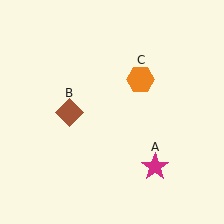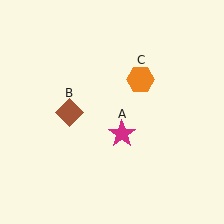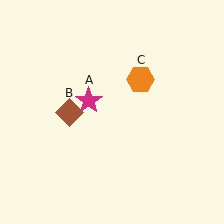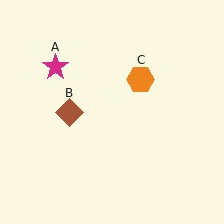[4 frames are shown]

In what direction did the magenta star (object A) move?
The magenta star (object A) moved up and to the left.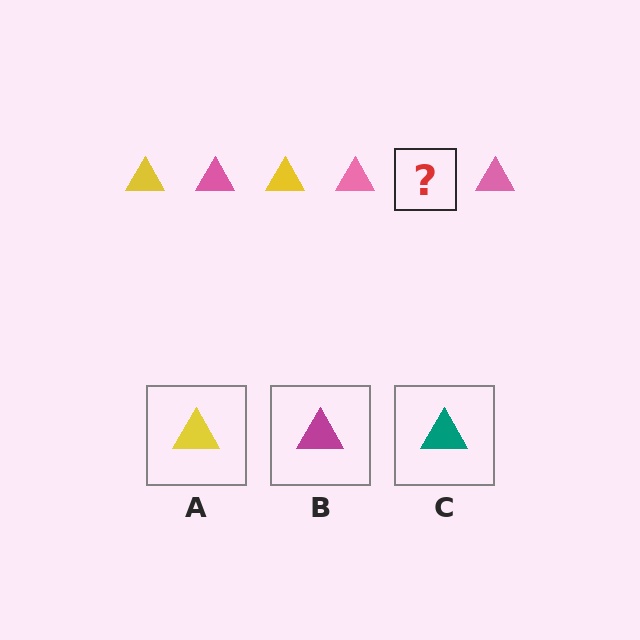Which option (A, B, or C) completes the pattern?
A.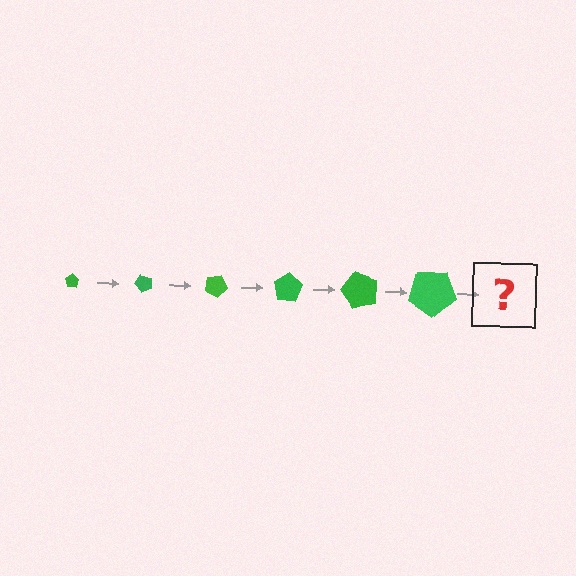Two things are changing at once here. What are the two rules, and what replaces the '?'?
The two rules are that the pentagon grows larger each step and it rotates 50 degrees each step. The '?' should be a pentagon, larger than the previous one and rotated 300 degrees from the start.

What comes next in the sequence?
The next element should be a pentagon, larger than the previous one and rotated 300 degrees from the start.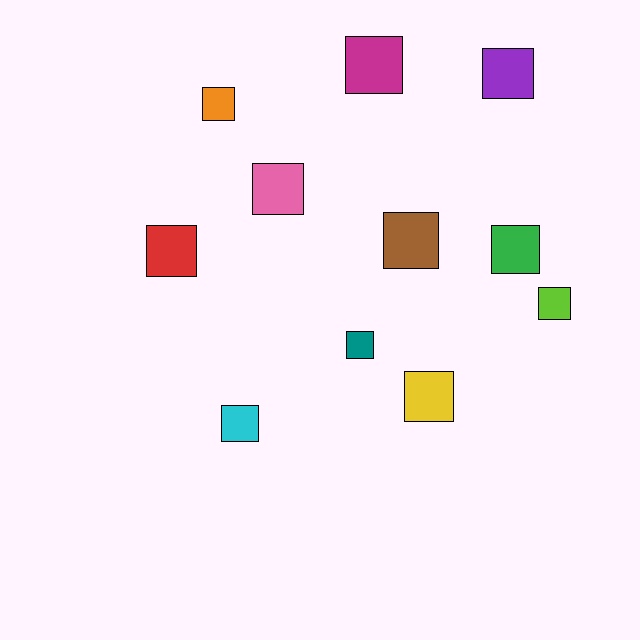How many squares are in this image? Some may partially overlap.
There are 11 squares.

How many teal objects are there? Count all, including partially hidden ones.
There is 1 teal object.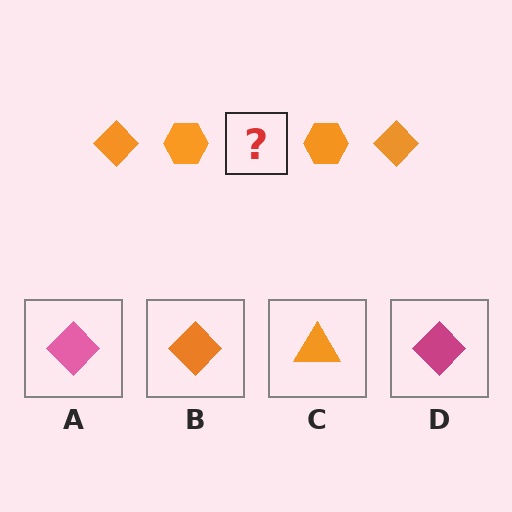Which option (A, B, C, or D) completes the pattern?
B.